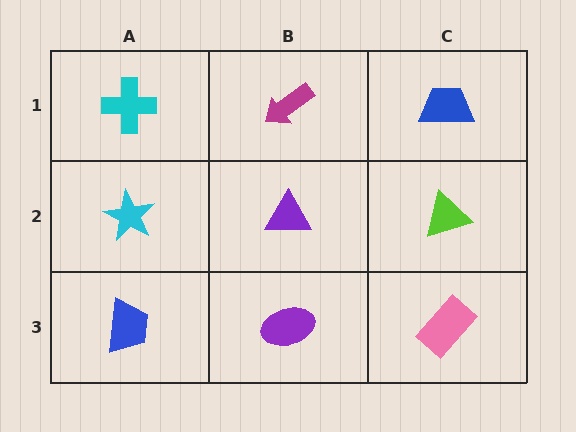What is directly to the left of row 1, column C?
A magenta arrow.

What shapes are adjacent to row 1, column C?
A lime triangle (row 2, column C), a magenta arrow (row 1, column B).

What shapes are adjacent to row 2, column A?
A cyan cross (row 1, column A), a blue trapezoid (row 3, column A), a purple triangle (row 2, column B).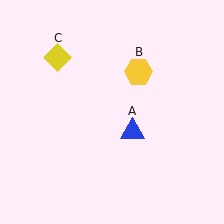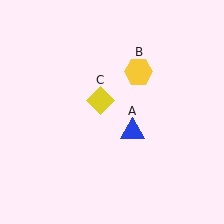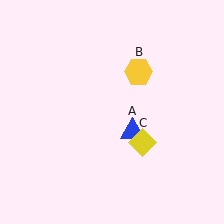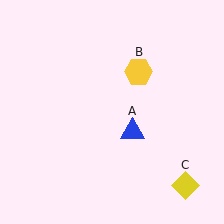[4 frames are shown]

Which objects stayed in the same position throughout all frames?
Blue triangle (object A) and yellow hexagon (object B) remained stationary.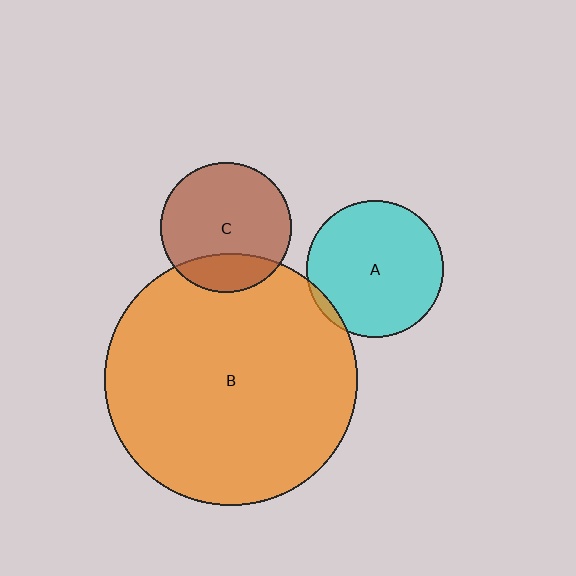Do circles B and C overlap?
Yes.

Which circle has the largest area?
Circle B (orange).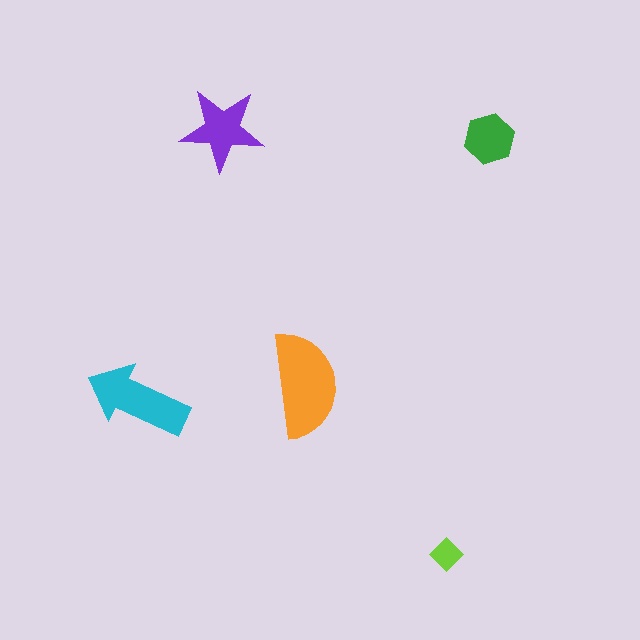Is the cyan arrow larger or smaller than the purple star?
Larger.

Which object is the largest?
The orange semicircle.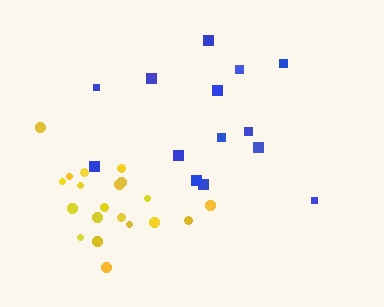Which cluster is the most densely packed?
Yellow.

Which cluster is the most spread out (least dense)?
Blue.